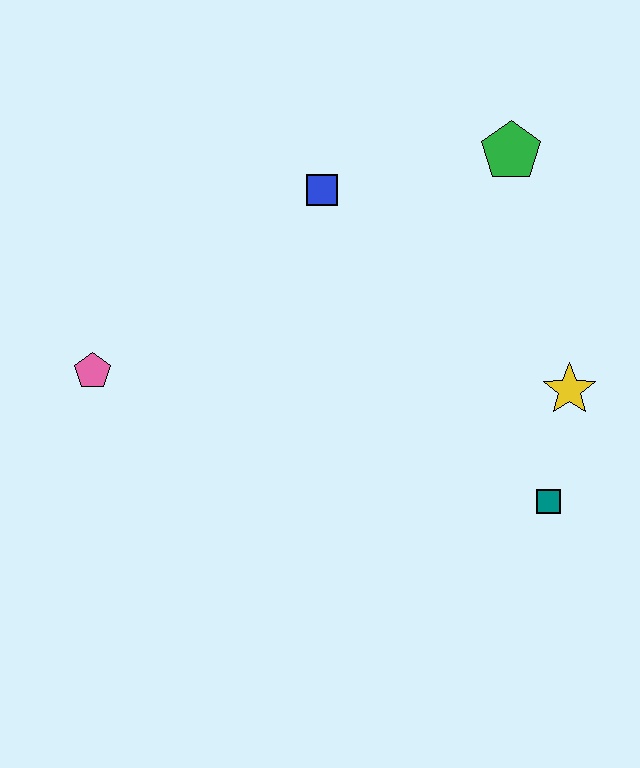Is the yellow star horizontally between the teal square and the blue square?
No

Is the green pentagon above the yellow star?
Yes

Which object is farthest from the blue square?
The teal square is farthest from the blue square.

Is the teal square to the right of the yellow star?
No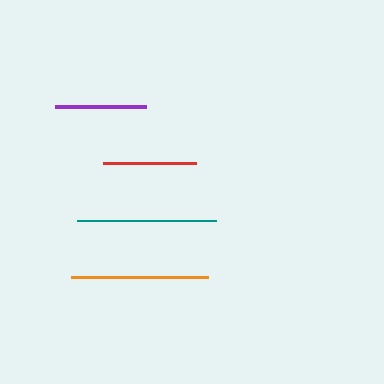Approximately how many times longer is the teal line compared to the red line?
The teal line is approximately 1.5 times the length of the red line.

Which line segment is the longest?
The teal line is the longest at approximately 139 pixels.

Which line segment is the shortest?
The purple line is the shortest at approximately 91 pixels.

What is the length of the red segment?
The red segment is approximately 93 pixels long.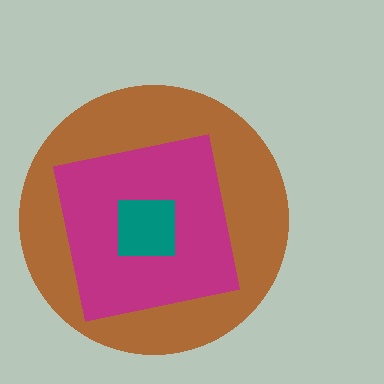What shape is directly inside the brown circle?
The magenta square.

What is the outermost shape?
The brown circle.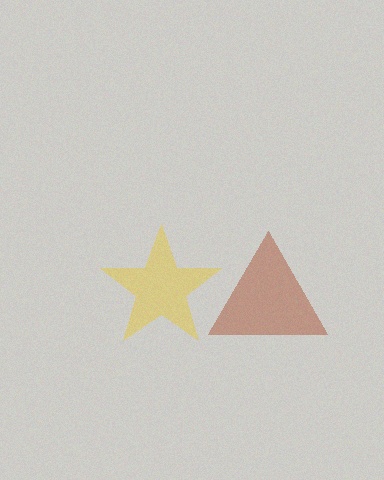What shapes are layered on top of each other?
The layered shapes are: a brown triangle, a yellow star.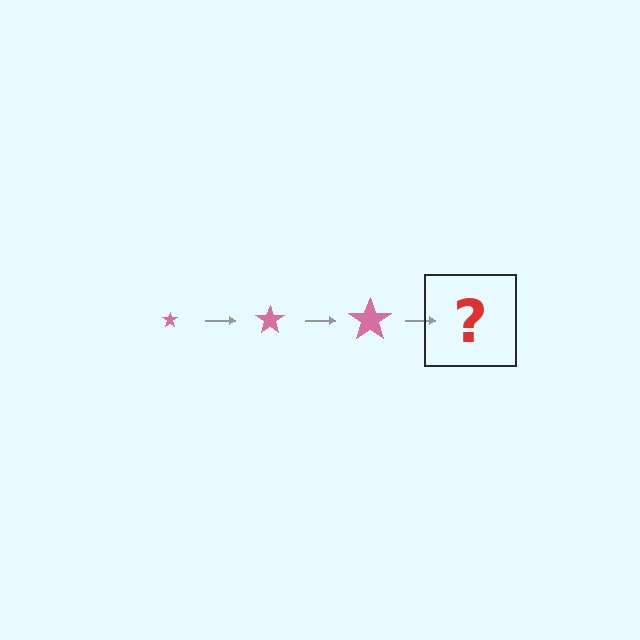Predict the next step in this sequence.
The next step is a pink star, larger than the previous one.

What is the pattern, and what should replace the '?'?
The pattern is that the star gets progressively larger each step. The '?' should be a pink star, larger than the previous one.